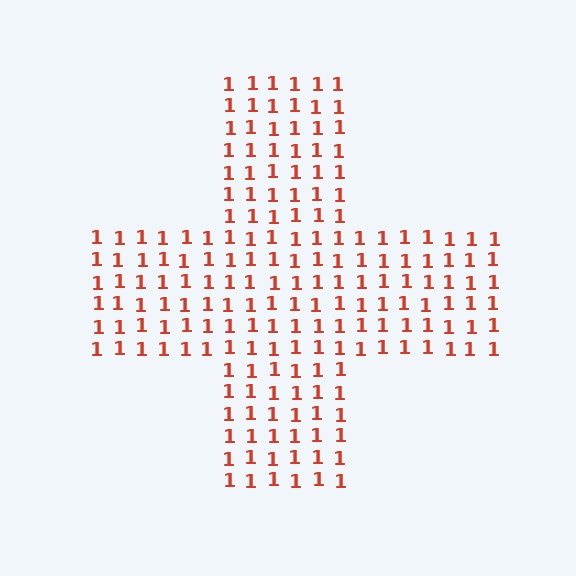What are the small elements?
The small elements are digit 1's.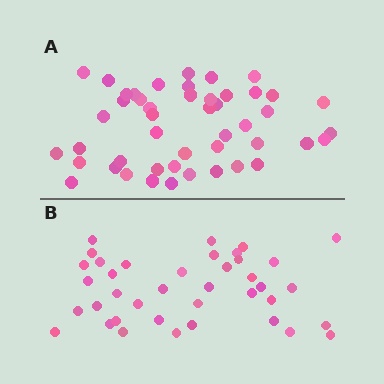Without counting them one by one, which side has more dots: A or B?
Region A (the top region) has more dots.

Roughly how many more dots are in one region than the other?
Region A has roughly 8 or so more dots than region B.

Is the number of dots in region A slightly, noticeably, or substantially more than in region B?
Region A has only slightly more — the two regions are fairly close. The ratio is roughly 1.2 to 1.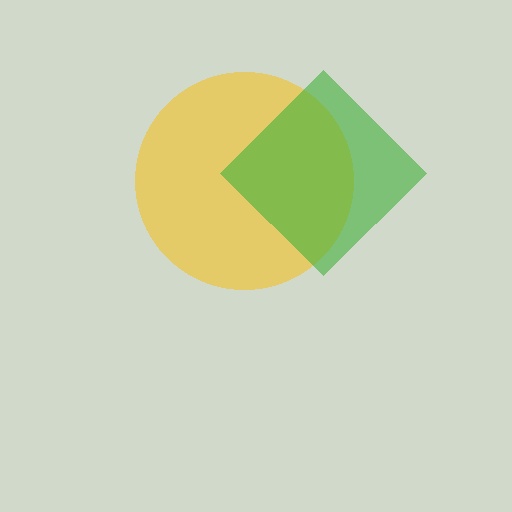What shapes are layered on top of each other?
The layered shapes are: a yellow circle, a green diamond.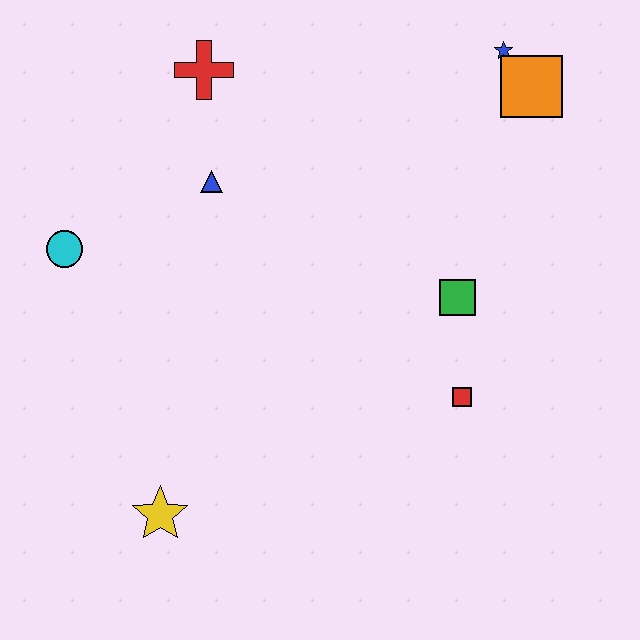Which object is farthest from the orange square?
The yellow star is farthest from the orange square.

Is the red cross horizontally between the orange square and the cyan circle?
Yes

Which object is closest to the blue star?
The orange square is closest to the blue star.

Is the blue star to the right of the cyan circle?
Yes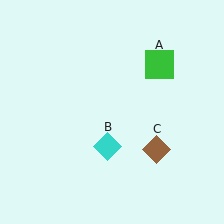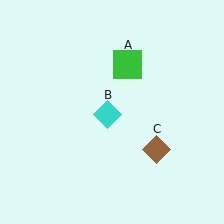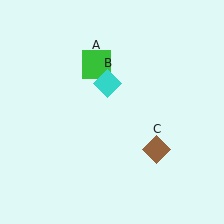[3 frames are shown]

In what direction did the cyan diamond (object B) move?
The cyan diamond (object B) moved up.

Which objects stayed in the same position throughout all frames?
Brown diamond (object C) remained stationary.